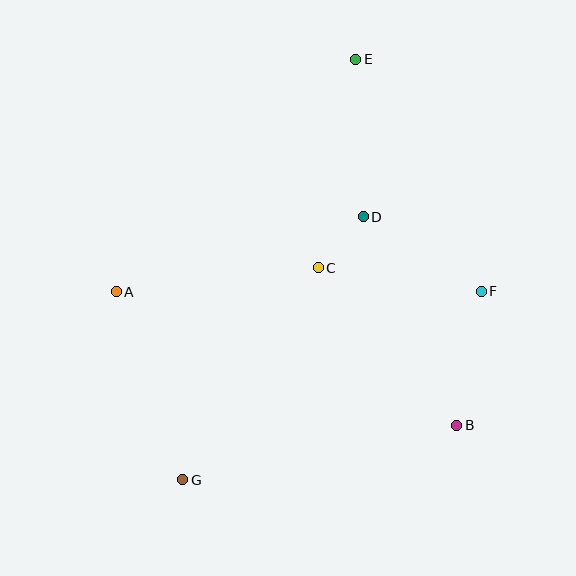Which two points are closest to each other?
Points C and D are closest to each other.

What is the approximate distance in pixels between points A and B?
The distance between A and B is approximately 366 pixels.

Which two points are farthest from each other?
Points E and G are farthest from each other.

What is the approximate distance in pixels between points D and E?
The distance between D and E is approximately 158 pixels.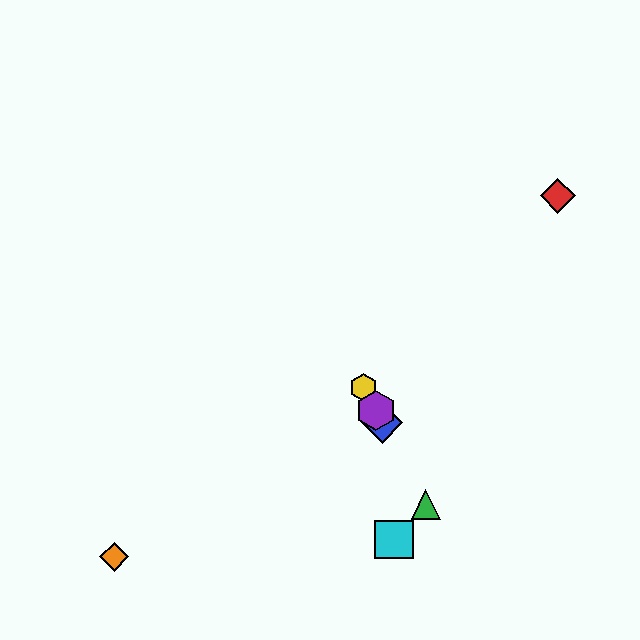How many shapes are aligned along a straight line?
4 shapes (the blue diamond, the green triangle, the yellow hexagon, the purple hexagon) are aligned along a straight line.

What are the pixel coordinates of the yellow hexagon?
The yellow hexagon is at (364, 387).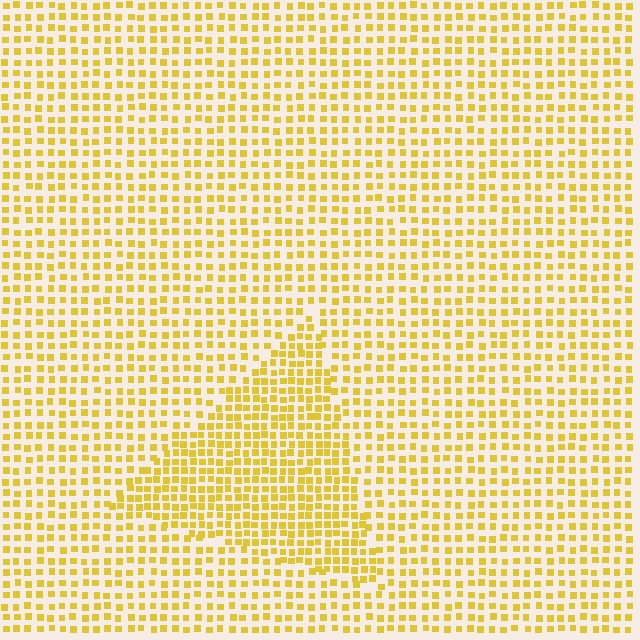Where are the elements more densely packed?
The elements are more densely packed inside the triangle boundary.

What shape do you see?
I see a triangle.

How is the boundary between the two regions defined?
The boundary is defined by a change in element density (approximately 1.6x ratio). All elements are the same color, size, and shape.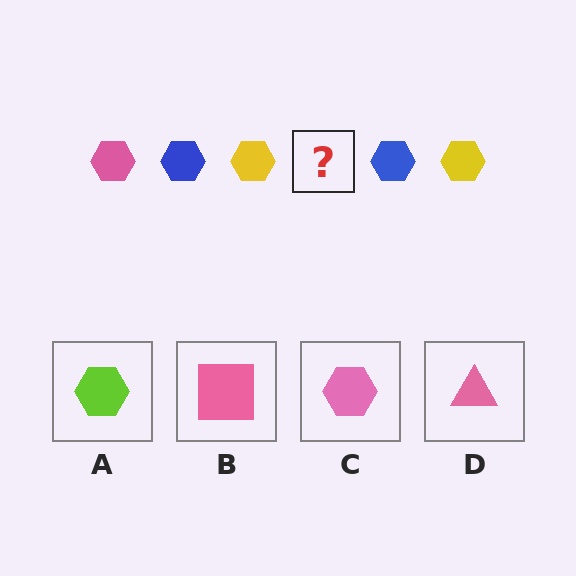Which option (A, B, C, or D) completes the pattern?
C.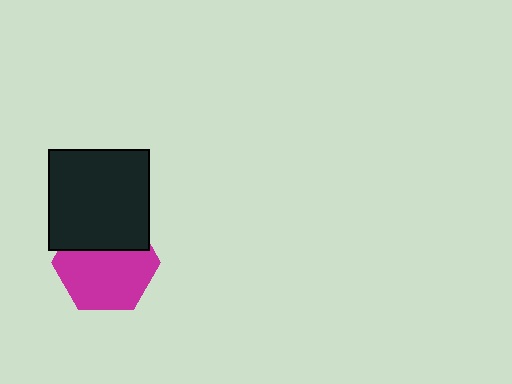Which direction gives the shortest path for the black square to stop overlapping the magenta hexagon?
Moving up gives the shortest separation.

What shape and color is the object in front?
The object in front is a black square.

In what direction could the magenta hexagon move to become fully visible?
The magenta hexagon could move down. That would shift it out from behind the black square entirely.